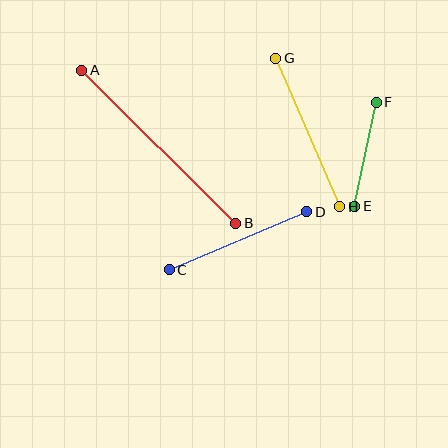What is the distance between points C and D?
The distance is approximately 149 pixels.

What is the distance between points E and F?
The distance is approximately 106 pixels.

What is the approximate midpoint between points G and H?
The midpoint is at approximately (308, 132) pixels.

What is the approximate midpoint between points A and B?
The midpoint is at approximately (159, 147) pixels.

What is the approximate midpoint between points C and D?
The midpoint is at approximately (238, 241) pixels.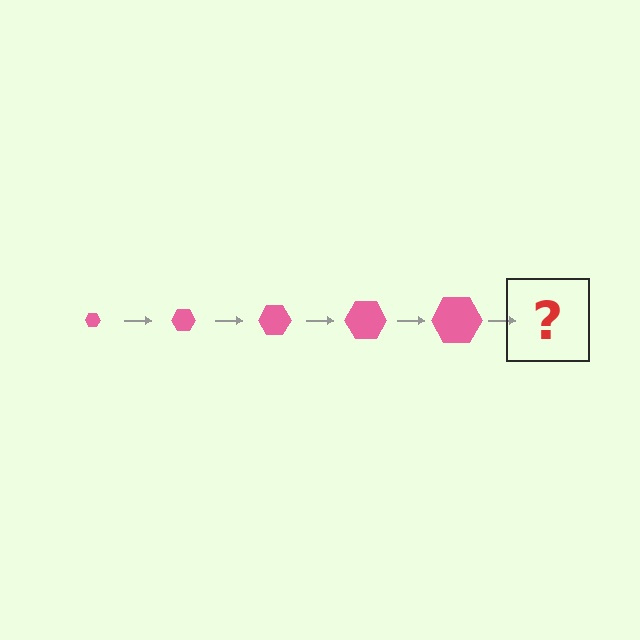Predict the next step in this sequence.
The next step is a pink hexagon, larger than the previous one.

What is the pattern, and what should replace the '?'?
The pattern is that the hexagon gets progressively larger each step. The '?' should be a pink hexagon, larger than the previous one.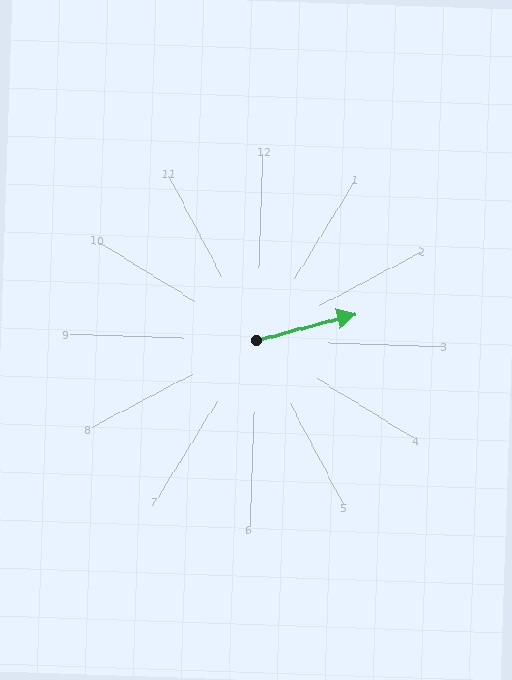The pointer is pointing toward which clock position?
Roughly 2 o'clock.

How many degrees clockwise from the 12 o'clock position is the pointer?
Approximately 73 degrees.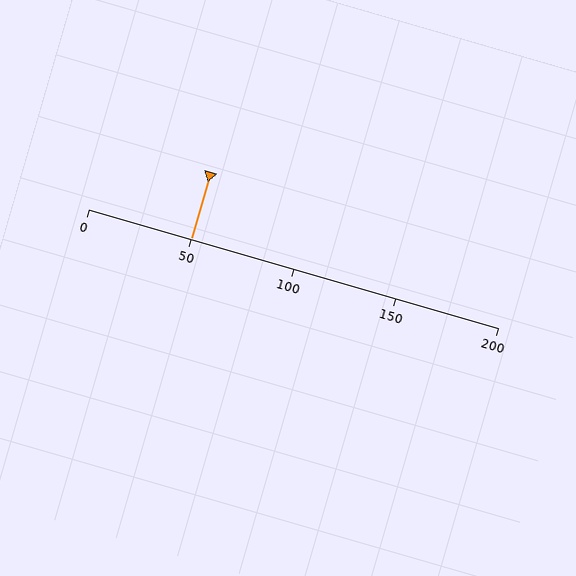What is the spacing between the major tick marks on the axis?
The major ticks are spaced 50 apart.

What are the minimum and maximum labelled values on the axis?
The axis runs from 0 to 200.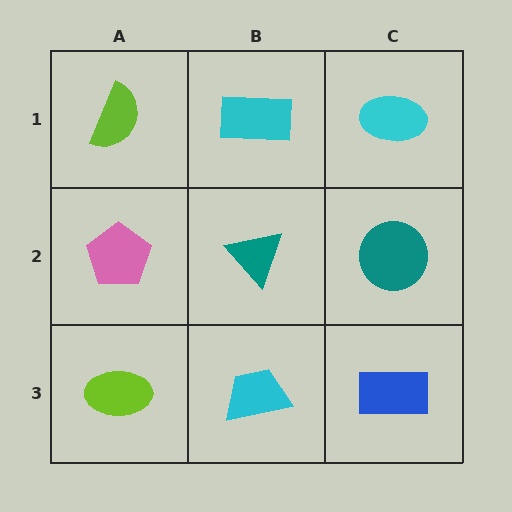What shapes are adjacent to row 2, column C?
A cyan ellipse (row 1, column C), a blue rectangle (row 3, column C), a teal triangle (row 2, column B).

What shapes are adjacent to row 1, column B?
A teal triangle (row 2, column B), a lime semicircle (row 1, column A), a cyan ellipse (row 1, column C).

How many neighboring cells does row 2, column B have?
4.